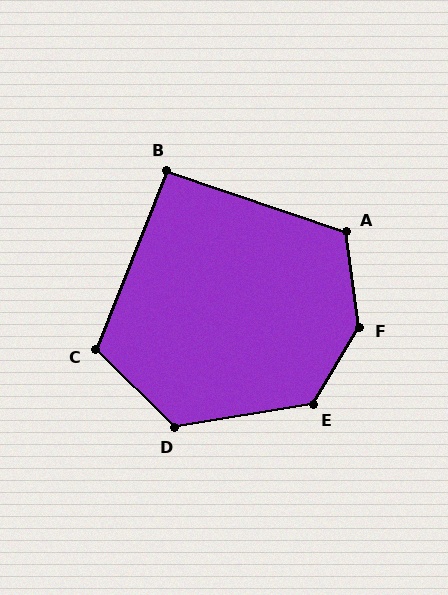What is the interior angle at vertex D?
Approximately 126 degrees (obtuse).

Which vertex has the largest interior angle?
F, at approximately 141 degrees.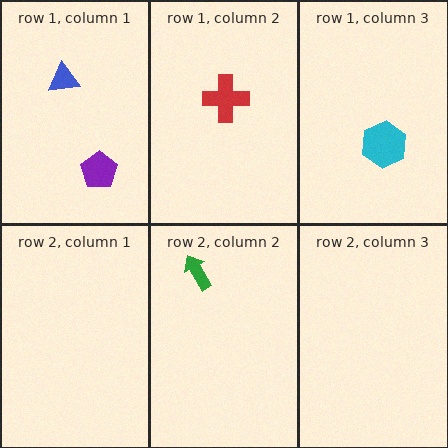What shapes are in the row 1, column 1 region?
The blue triangle, the purple pentagon.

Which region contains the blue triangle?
The row 1, column 1 region.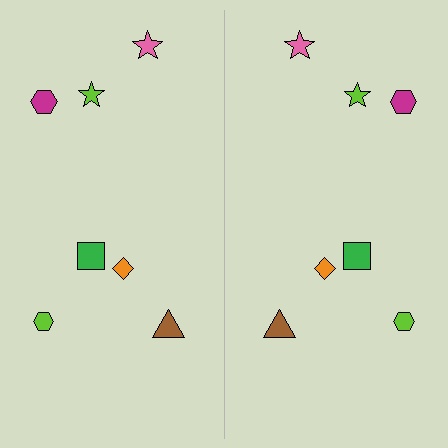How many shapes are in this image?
There are 14 shapes in this image.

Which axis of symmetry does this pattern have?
The pattern has a vertical axis of symmetry running through the center of the image.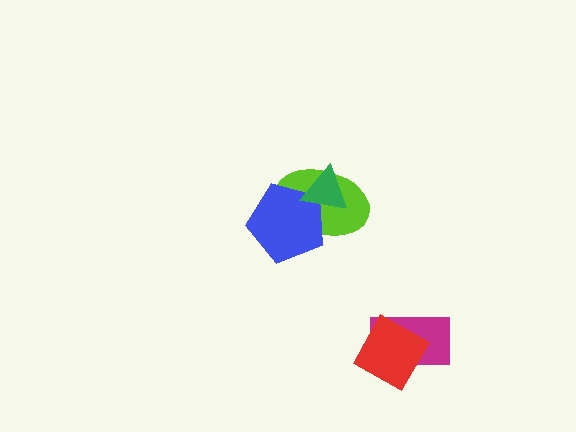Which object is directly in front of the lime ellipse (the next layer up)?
The blue pentagon is directly in front of the lime ellipse.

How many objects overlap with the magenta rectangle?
1 object overlaps with the magenta rectangle.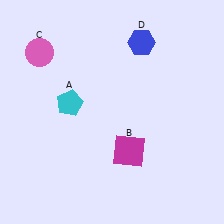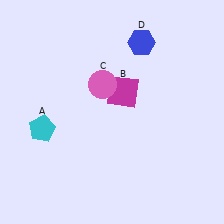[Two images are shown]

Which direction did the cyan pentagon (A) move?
The cyan pentagon (A) moved left.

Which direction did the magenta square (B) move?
The magenta square (B) moved up.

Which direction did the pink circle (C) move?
The pink circle (C) moved right.